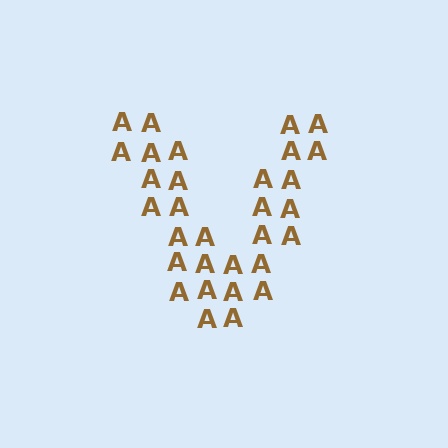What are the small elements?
The small elements are letter A's.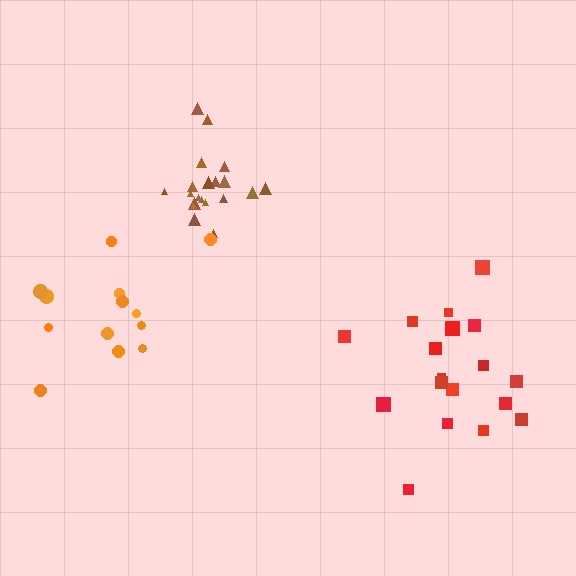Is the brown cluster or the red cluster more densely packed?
Brown.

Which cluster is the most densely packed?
Brown.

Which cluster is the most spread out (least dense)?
Orange.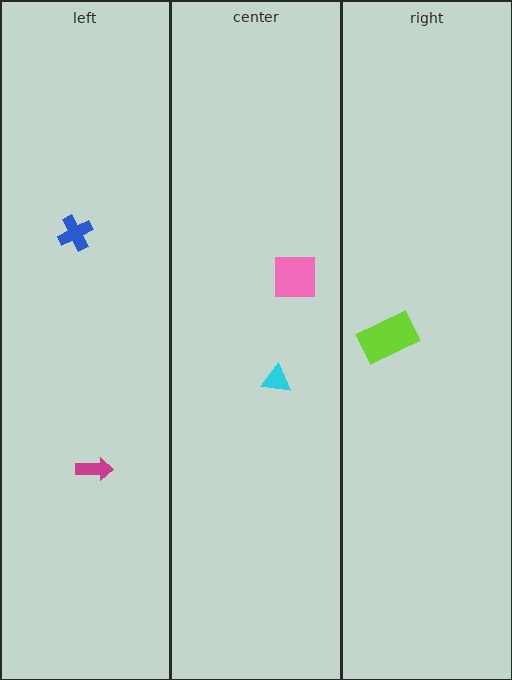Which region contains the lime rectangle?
The right region.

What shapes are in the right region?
The lime rectangle.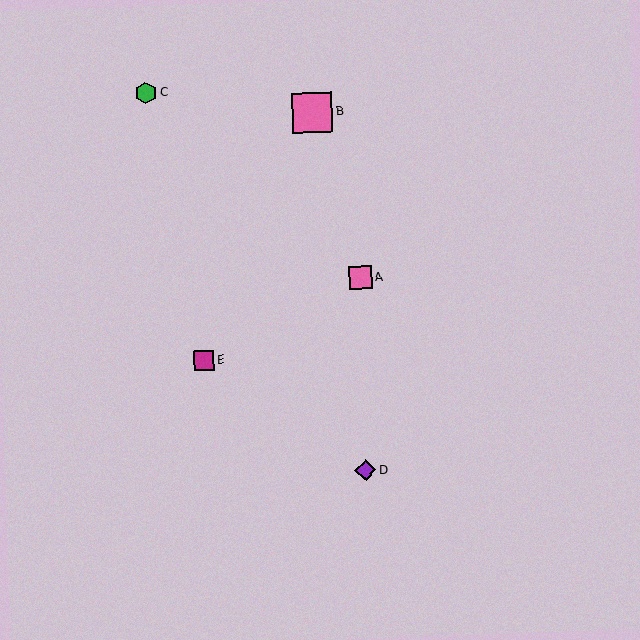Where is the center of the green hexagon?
The center of the green hexagon is at (146, 93).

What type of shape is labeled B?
Shape B is a pink square.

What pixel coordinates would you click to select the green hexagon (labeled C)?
Click at (146, 93) to select the green hexagon C.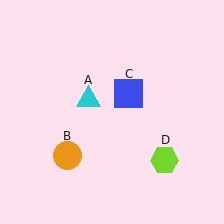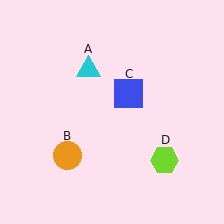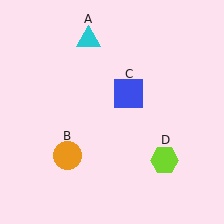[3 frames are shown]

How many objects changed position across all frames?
1 object changed position: cyan triangle (object A).